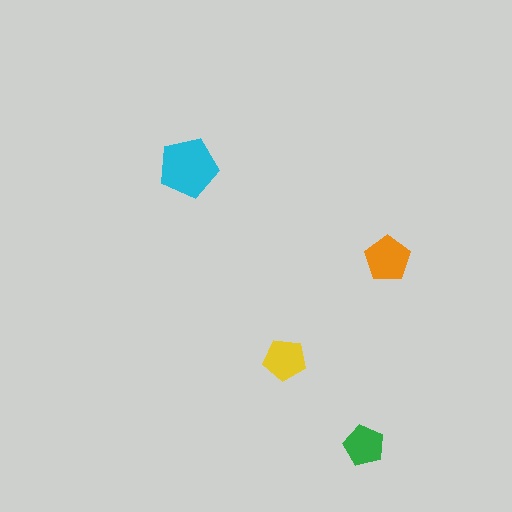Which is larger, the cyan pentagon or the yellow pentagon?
The cyan one.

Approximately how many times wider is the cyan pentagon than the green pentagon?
About 1.5 times wider.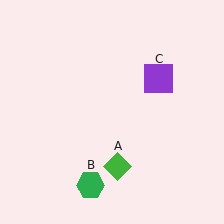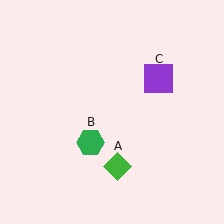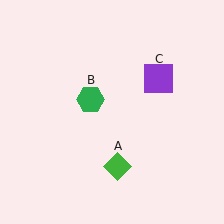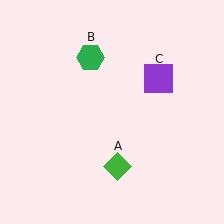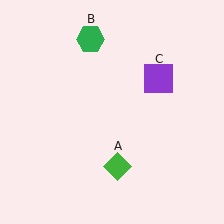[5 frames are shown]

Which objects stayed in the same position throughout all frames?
Green diamond (object A) and purple square (object C) remained stationary.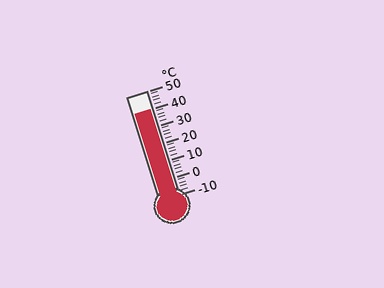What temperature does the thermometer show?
The thermometer shows approximately 40°C.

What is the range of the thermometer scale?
The thermometer scale ranges from -10°C to 50°C.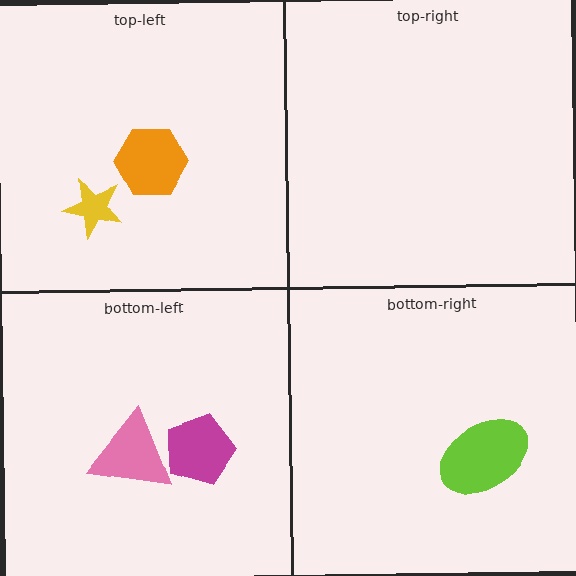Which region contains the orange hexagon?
The top-left region.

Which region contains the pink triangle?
The bottom-left region.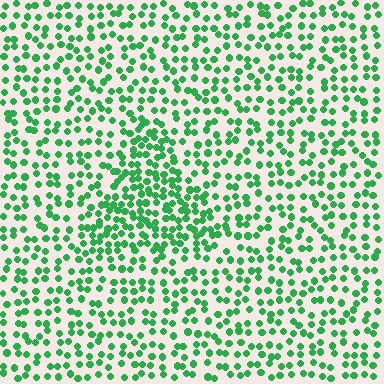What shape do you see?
I see a triangle.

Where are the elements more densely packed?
The elements are more densely packed inside the triangle boundary.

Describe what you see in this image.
The image contains small green elements arranged at two different densities. A triangle-shaped region is visible where the elements are more densely packed than the surrounding area.